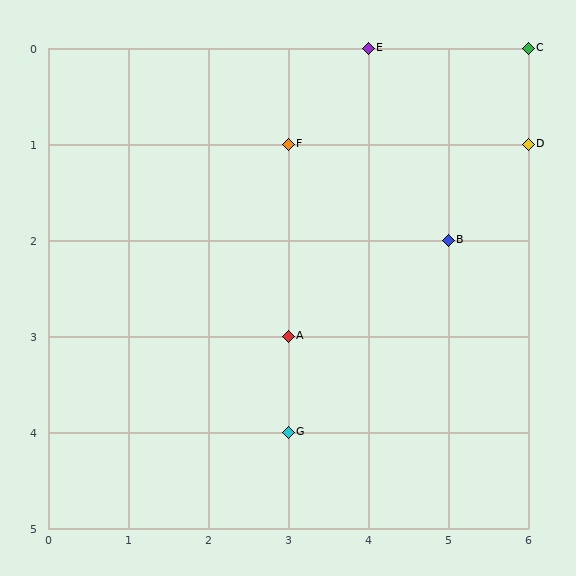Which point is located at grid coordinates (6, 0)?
Point C is at (6, 0).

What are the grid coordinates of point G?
Point G is at grid coordinates (3, 4).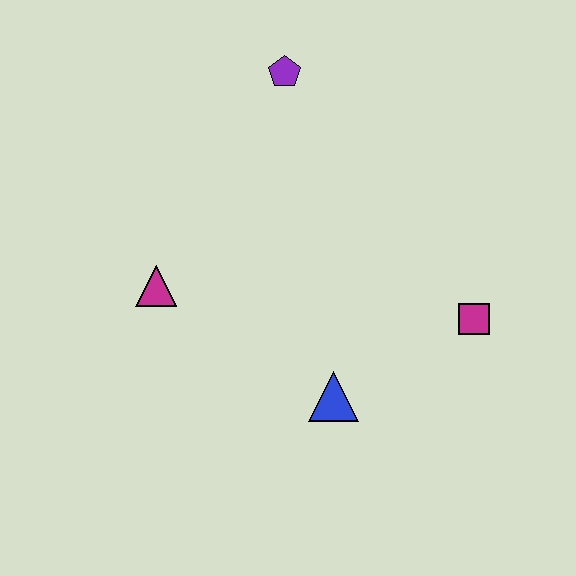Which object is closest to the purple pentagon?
The magenta triangle is closest to the purple pentagon.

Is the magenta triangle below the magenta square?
No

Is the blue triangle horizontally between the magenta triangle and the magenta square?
Yes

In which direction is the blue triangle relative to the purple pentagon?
The blue triangle is below the purple pentagon.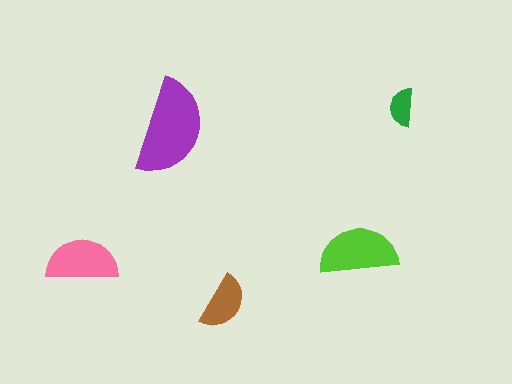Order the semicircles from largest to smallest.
the purple one, the lime one, the pink one, the brown one, the green one.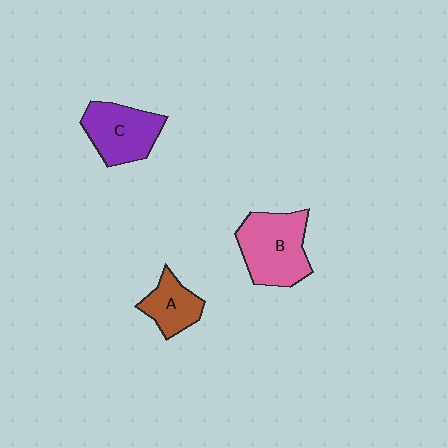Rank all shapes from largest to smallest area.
From largest to smallest: B (pink), C (purple), A (brown).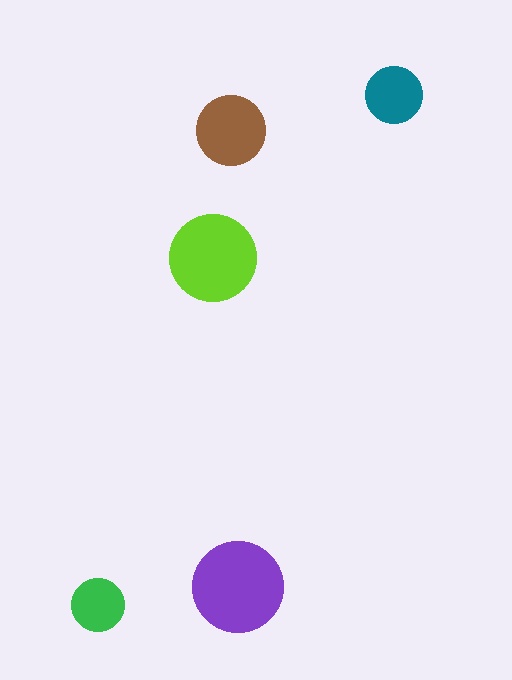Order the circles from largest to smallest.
the purple one, the lime one, the brown one, the teal one, the green one.